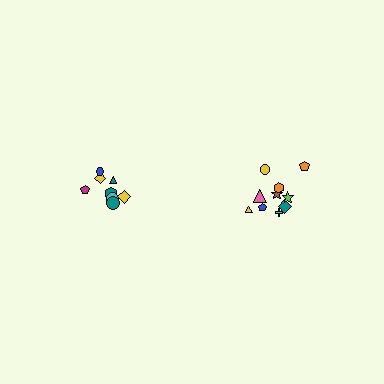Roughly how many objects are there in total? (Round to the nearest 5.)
Roughly 20 objects in total.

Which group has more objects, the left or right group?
The right group.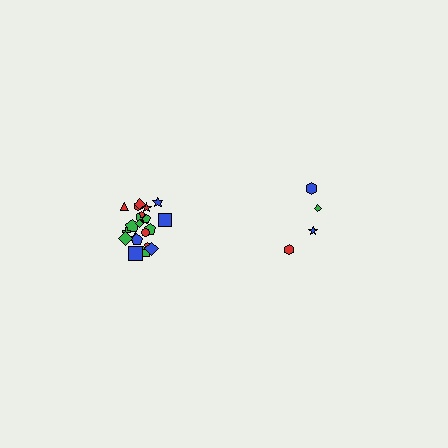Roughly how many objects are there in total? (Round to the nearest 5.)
Roughly 30 objects in total.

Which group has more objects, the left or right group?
The left group.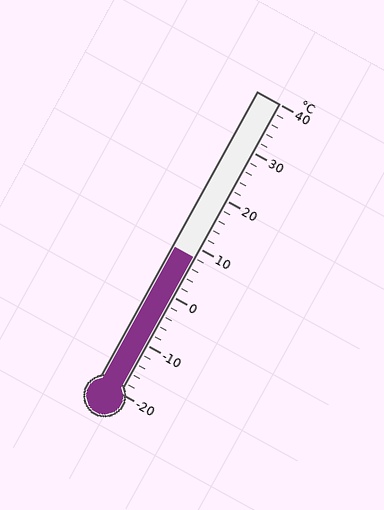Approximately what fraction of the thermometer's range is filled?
The thermometer is filled to approximately 45% of its range.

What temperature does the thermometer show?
The thermometer shows approximately 8°C.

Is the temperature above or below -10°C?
The temperature is above -10°C.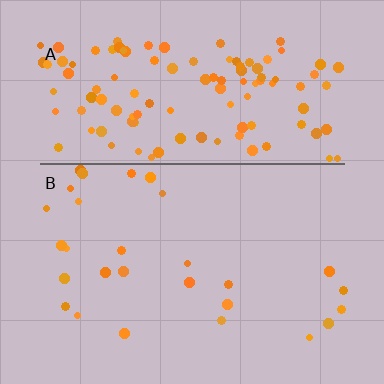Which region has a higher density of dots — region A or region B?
A (the top).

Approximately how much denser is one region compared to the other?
Approximately 4.4× — region A over region B.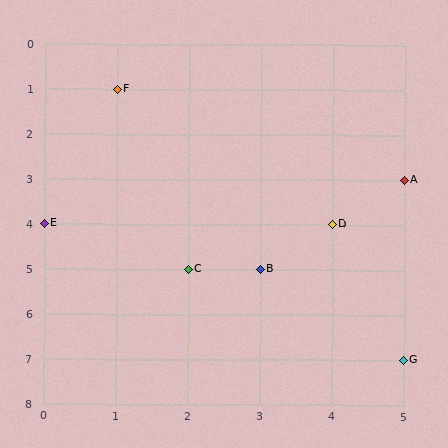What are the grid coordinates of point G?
Point G is at grid coordinates (5, 7).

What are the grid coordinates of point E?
Point E is at grid coordinates (0, 4).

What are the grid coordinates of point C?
Point C is at grid coordinates (2, 5).